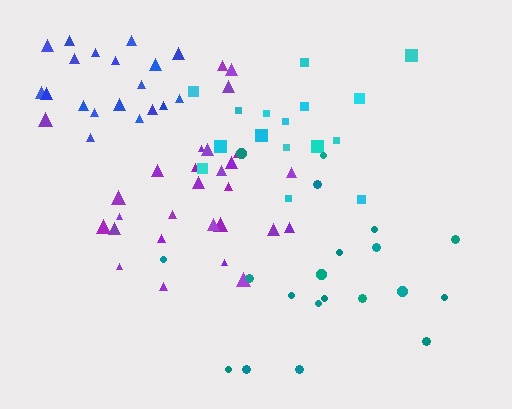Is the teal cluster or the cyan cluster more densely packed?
Cyan.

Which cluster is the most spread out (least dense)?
Teal.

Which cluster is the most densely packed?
Purple.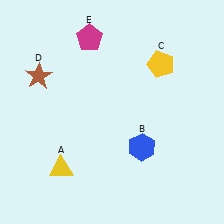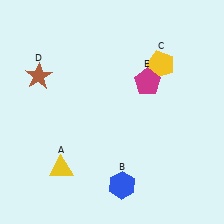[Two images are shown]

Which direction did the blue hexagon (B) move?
The blue hexagon (B) moved down.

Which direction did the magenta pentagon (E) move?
The magenta pentagon (E) moved right.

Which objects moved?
The objects that moved are: the blue hexagon (B), the magenta pentagon (E).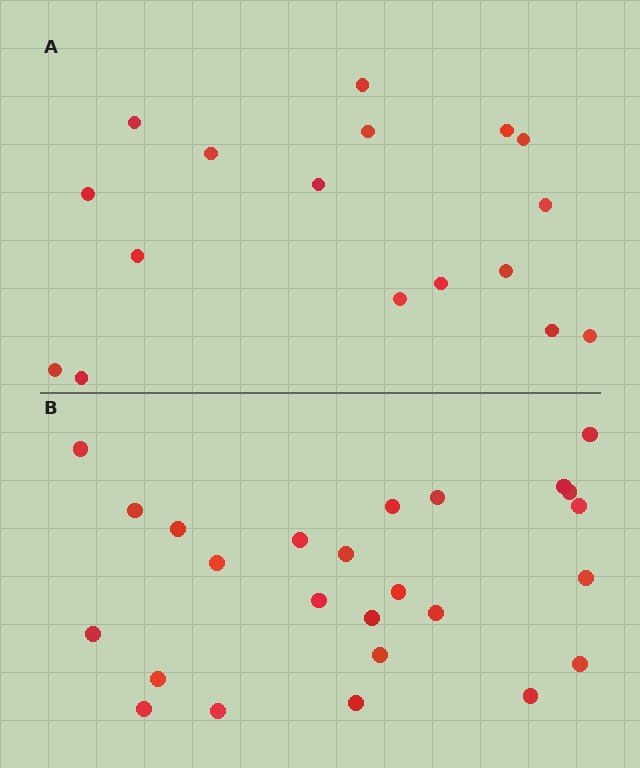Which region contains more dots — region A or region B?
Region B (the bottom region) has more dots.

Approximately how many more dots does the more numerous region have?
Region B has roughly 8 or so more dots than region A.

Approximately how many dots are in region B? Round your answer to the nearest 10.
About 20 dots. (The exact count is 25, which rounds to 20.)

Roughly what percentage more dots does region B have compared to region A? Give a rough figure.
About 45% more.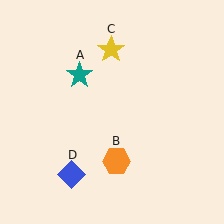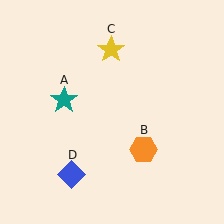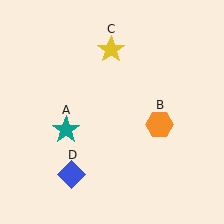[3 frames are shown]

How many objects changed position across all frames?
2 objects changed position: teal star (object A), orange hexagon (object B).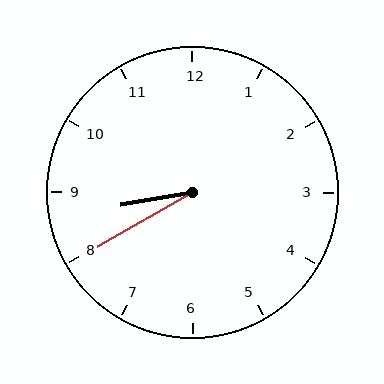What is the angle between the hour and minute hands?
Approximately 20 degrees.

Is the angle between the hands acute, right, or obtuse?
It is acute.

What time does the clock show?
8:40.